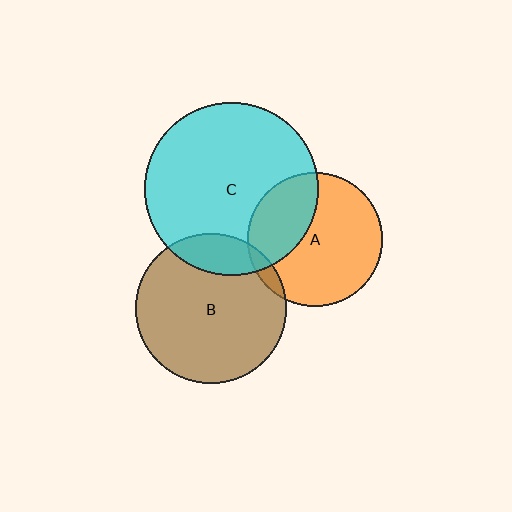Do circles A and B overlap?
Yes.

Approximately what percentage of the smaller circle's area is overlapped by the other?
Approximately 5%.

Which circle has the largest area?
Circle C (cyan).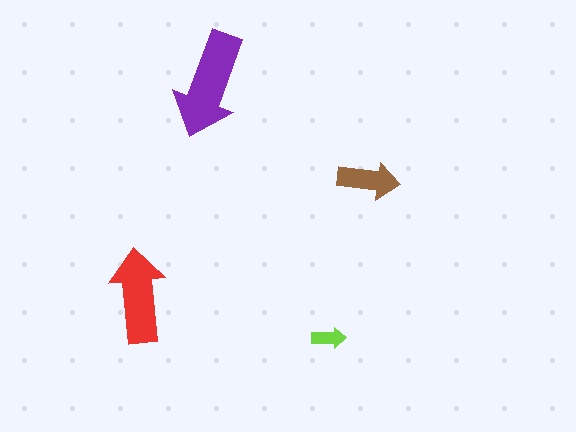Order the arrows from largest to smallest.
the purple one, the red one, the brown one, the lime one.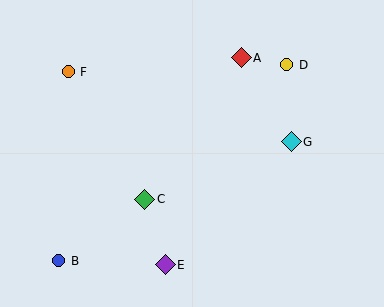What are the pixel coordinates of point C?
Point C is at (145, 200).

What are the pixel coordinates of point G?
Point G is at (291, 142).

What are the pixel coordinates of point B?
Point B is at (59, 261).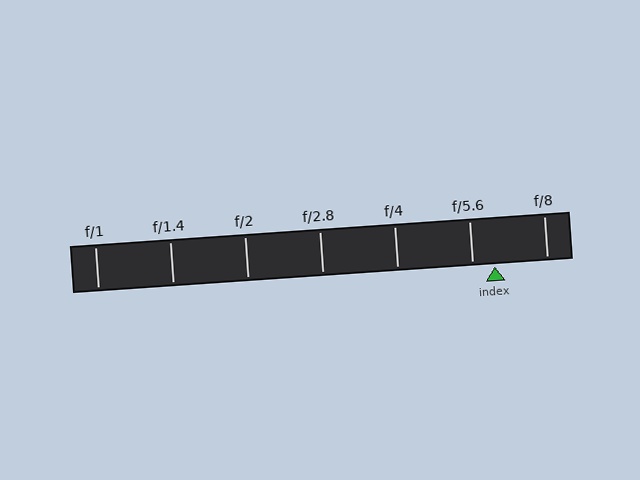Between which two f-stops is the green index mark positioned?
The index mark is between f/5.6 and f/8.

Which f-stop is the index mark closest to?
The index mark is closest to f/5.6.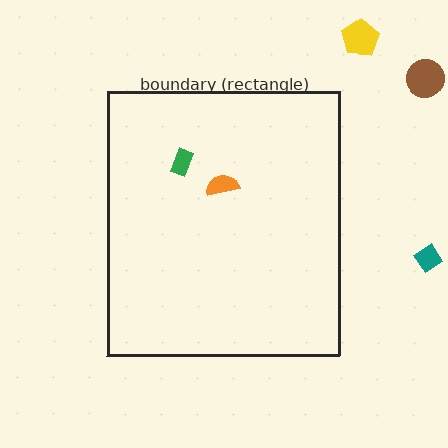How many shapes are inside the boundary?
2 inside, 3 outside.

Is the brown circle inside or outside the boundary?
Outside.